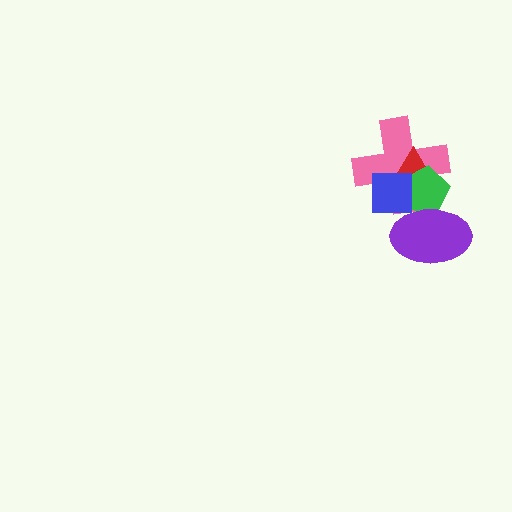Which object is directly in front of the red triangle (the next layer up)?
The green pentagon is directly in front of the red triangle.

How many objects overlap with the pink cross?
4 objects overlap with the pink cross.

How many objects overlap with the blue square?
4 objects overlap with the blue square.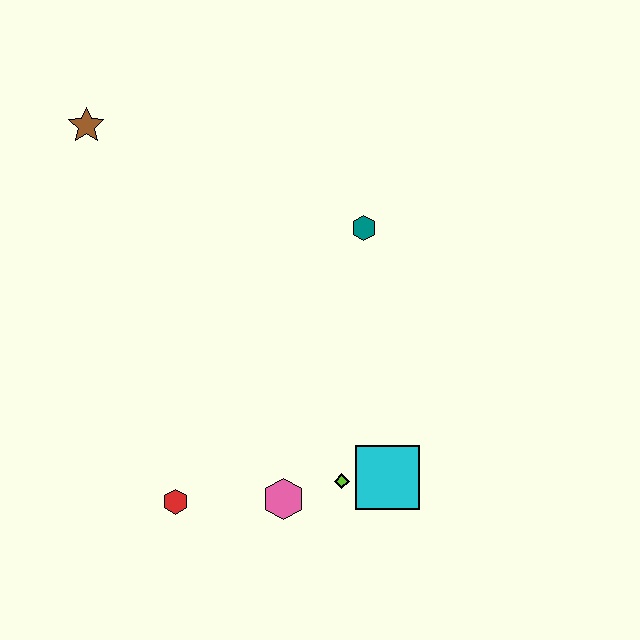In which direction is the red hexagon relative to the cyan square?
The red hexagon is to the left of the cyan square.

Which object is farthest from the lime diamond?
The brown star is farthest from the lime diamond.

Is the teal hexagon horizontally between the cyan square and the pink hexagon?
Yes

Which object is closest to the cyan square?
The lime diamond is closest to the cyan square.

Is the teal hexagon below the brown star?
Yes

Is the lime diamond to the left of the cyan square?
Yes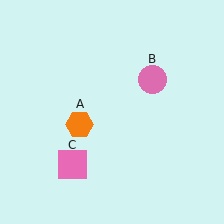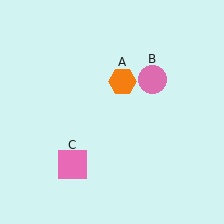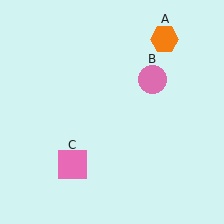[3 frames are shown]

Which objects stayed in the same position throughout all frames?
Pink circle (object B) and pink square (object C) remained stationary.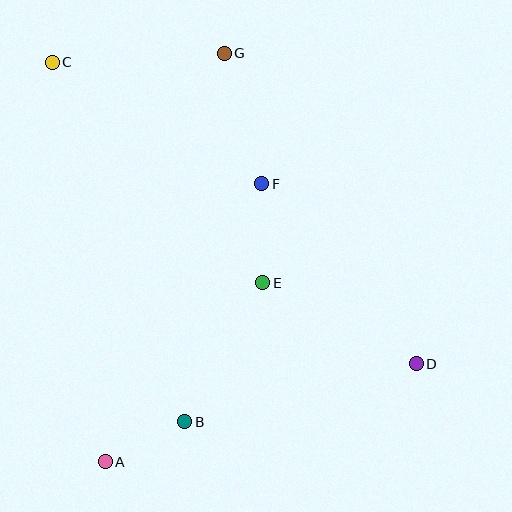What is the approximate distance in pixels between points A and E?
The distance between A and E is approximately 239 pixels.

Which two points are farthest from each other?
Points C and D are farthest from each other.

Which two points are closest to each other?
Points A and B are closest to each other.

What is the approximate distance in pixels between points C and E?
The distance between C and E is approximately 305 pixels.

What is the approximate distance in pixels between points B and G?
The distance between B and G is approximately 371 pixels.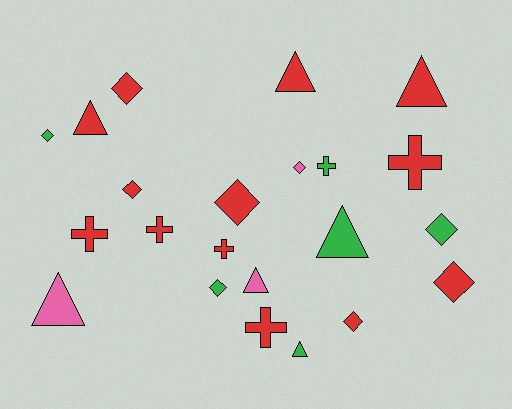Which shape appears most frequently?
Diamond, with 9 objects.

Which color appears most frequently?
Red, with 13 objects.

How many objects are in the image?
There are 22 objects.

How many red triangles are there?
There are 3 red triangles.